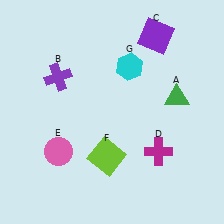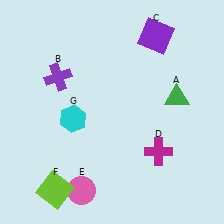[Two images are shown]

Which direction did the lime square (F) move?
The lime square (F) moved left.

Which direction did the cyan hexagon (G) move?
The cyan hexagon (G) moved left.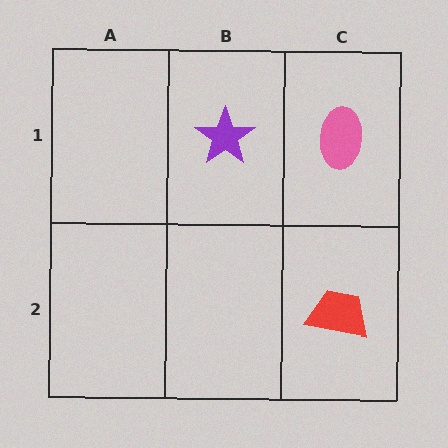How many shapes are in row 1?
2 shapes.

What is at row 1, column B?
A purple star.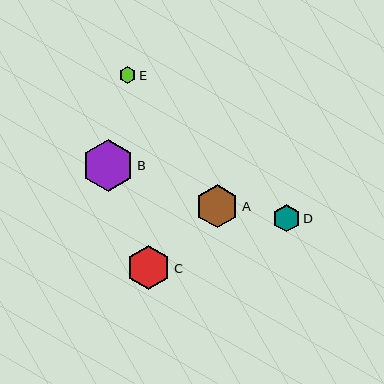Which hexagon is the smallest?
Hexagon E is the smallest with a size of approximately 17 pixels.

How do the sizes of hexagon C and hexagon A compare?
Hexagon C and hexagon A are approximately the same size.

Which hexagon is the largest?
Hexagon B is the largest with a size of approximately 52 pixels.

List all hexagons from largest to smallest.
From largest to smallest: B, C, A, D, E.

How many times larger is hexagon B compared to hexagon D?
Hexagon B is approximately 1.9 times the size of hexagon D.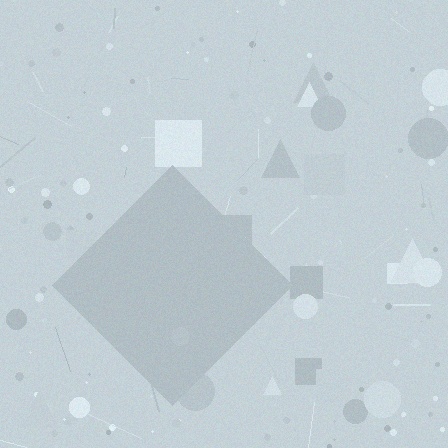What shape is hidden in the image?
A diamond is hidden in the image.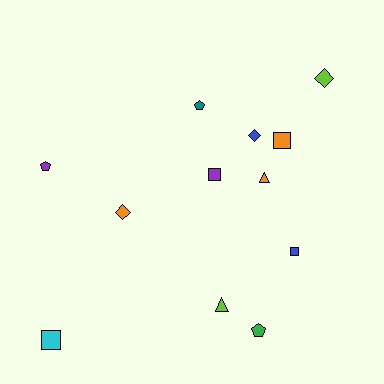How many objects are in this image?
There are 12 objects.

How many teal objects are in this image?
There is 1 teal object.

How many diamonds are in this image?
There are 3 diamonds.